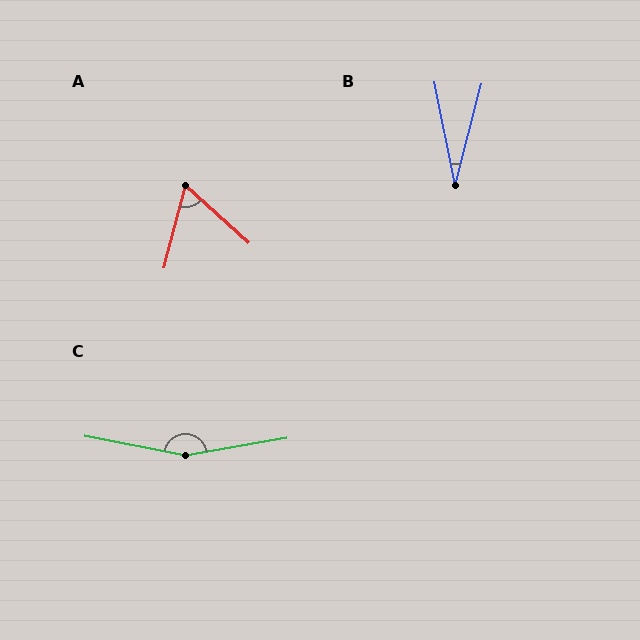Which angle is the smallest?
B, at approximately 26 degrees.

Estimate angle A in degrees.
Approximately 62 degrees.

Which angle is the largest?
C, at approximately 159 degrees.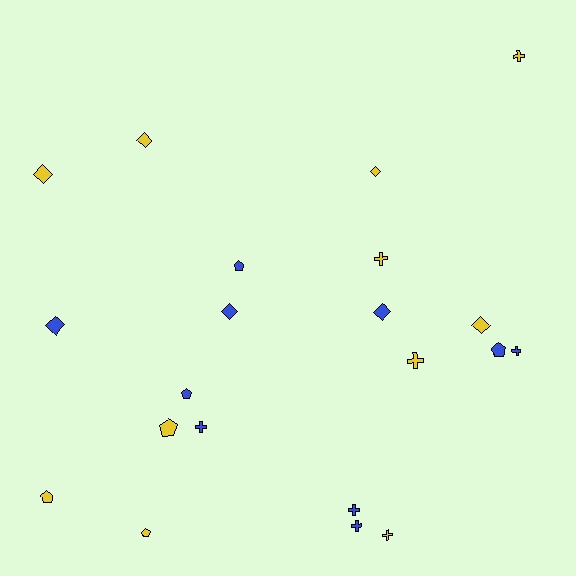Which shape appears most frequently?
Cross, with 8 objects.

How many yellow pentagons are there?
There are 3 yellow pentagons.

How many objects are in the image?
There are 21 objects.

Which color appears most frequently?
Yellow, with 11 objects.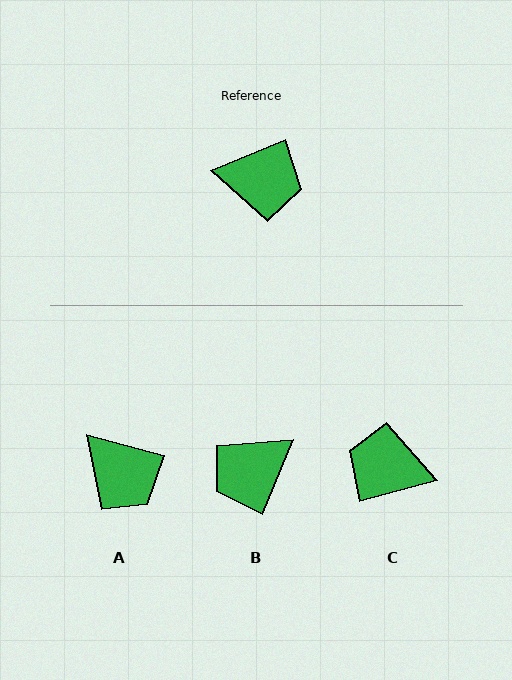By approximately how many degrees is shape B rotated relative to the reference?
Approximately 134 degrees clockwise.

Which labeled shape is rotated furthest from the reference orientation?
C, about 173 degrees away.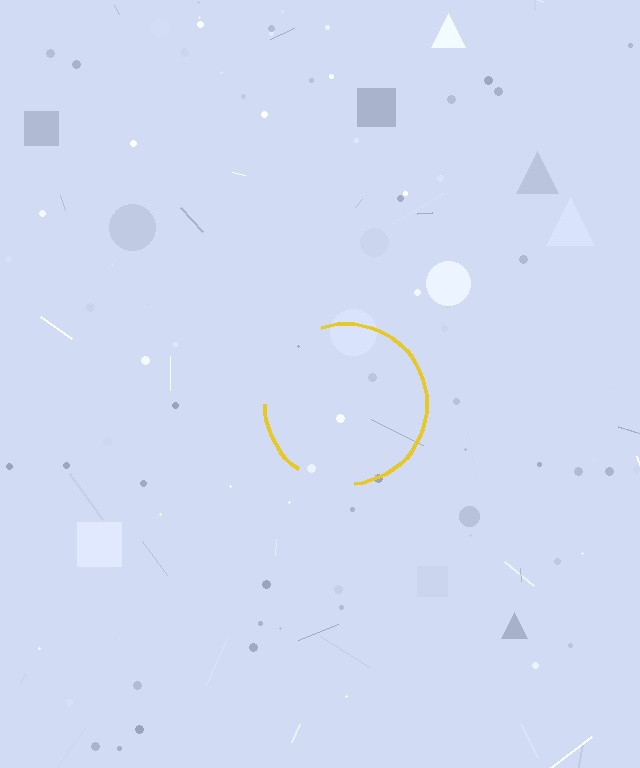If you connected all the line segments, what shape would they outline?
They would outline a circle.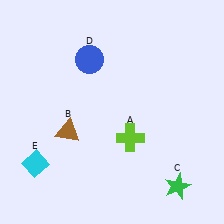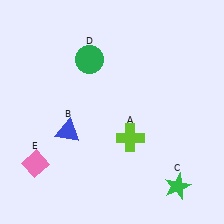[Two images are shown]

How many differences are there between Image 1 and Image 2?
There are 3 differences between the two images.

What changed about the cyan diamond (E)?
In Image 1, E is cyan. In Image 2, it changed to pink.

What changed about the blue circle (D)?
In Image 1, D is blue. In Image 2, it changed to green.